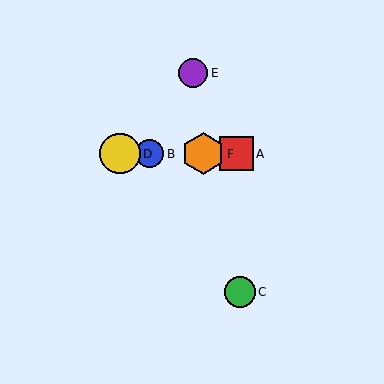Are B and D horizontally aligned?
Yes, both are at y≈154.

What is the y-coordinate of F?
Object F is at y≈154.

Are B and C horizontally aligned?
No, B is at y≈154 and C is at y≈292.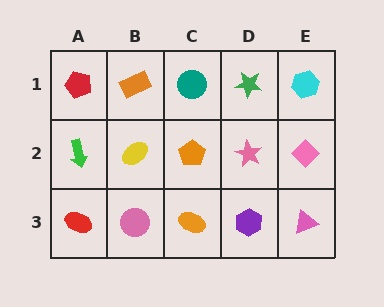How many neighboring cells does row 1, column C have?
3.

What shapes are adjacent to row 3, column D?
A pink star (row 2, column D), an orange ellipse (row 3, column C), a pink triangle (row 3, column E).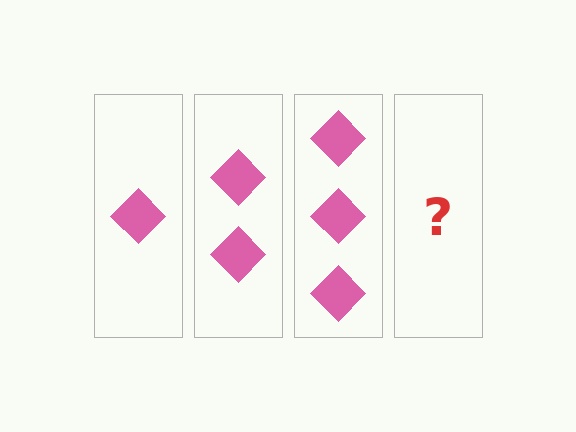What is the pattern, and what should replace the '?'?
The pattern is that each step adds one more diamond. The '?' should be 4 diamonds.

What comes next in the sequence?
The next element should be 4 diamonds.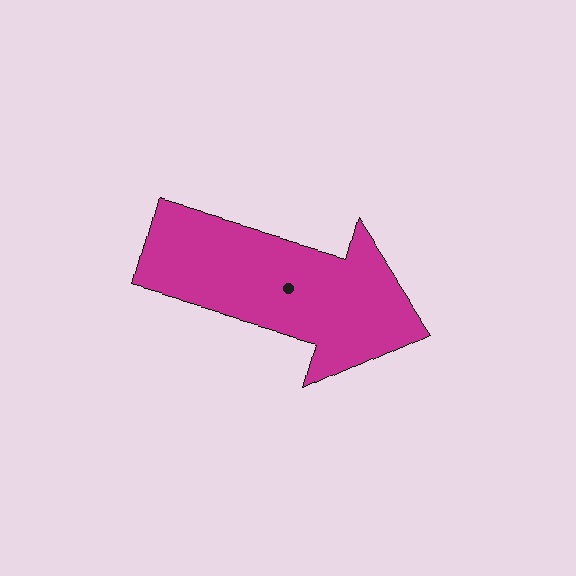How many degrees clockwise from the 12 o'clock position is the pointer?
Approximately 106 degrees.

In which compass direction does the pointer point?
East.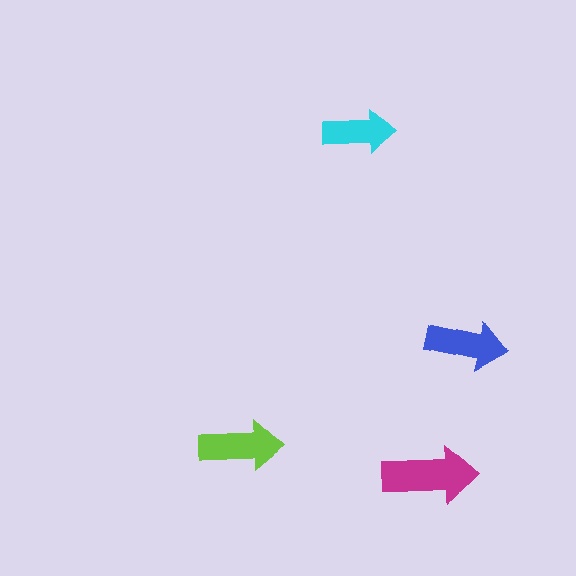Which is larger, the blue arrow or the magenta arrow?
The magenta one.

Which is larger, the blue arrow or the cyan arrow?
The blue one.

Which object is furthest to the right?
The blue arrow is rightmost.